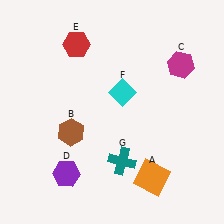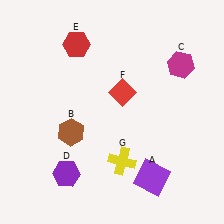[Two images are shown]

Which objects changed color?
A changed from orange to purple. F changed from cyan to red. G changed from teal to yellow.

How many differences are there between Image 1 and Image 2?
There are 3 differences between the two images.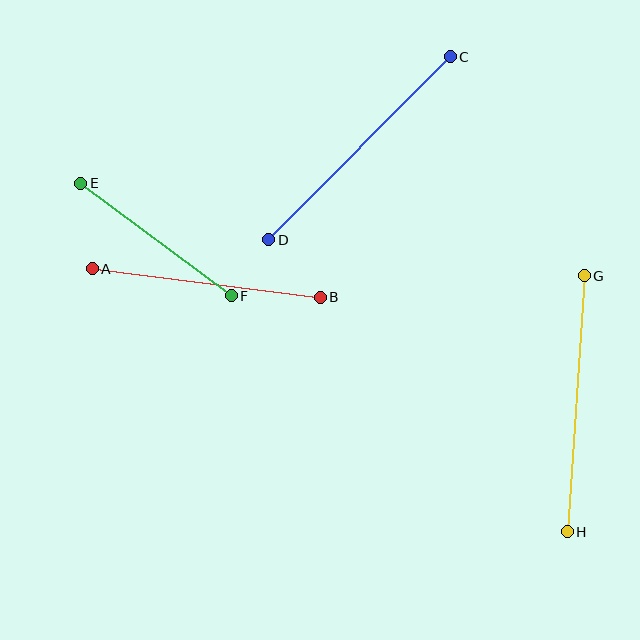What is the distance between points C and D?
The distance is approximately 258 pixels.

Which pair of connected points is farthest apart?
Points C and D are farthest apart.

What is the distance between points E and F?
The distance is approximately 188 pixels.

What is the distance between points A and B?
The distance is approximately 230 pixels.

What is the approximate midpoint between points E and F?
The midpoint is at approximately (156, 240) pixels.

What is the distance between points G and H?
The distance is approximately 256 pixels.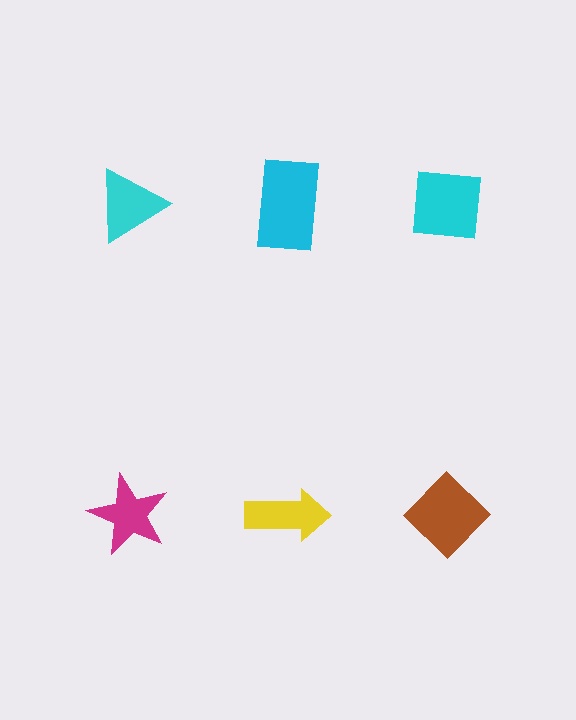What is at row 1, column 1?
A cyan triangle.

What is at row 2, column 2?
A yellow arrow.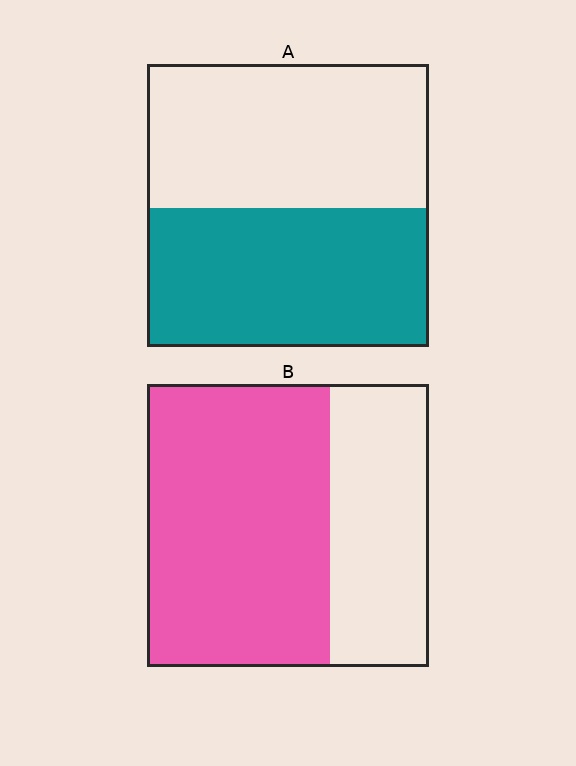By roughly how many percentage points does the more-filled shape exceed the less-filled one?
By roughly 15 percentage points (B over A).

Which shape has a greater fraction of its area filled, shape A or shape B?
Shape B.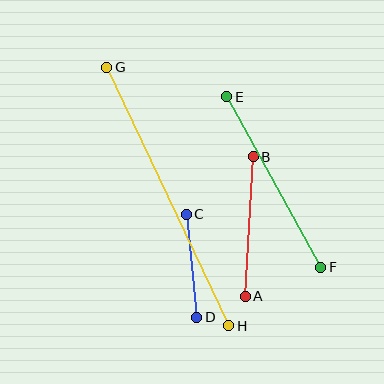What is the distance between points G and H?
The distance is approximately 286 pixels.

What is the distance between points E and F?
The distance is approximately 194 pixels.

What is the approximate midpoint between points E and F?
The midpoint is at approximately (274, 182) pixels.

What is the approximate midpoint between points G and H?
The midpoint is at approximately (168, 197) pixels.